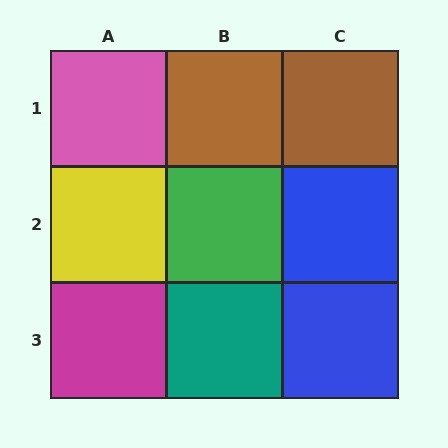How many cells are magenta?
1 cell is magenta.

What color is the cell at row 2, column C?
Blue.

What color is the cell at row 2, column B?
Green.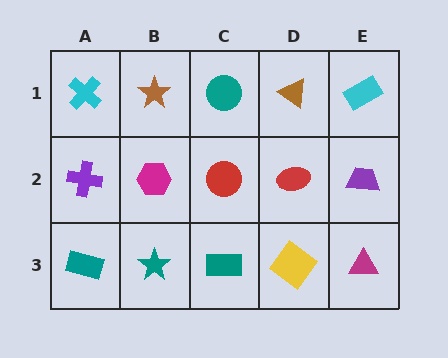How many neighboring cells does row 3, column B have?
3.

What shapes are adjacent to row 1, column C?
A red circle (row 2, column C), a brown star (row 1, column B), a brown triangle (row 1, column D).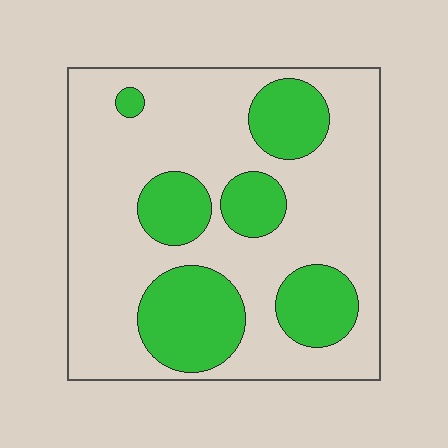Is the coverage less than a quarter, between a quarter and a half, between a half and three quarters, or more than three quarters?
Between a quarter and a half.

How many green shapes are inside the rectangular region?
6.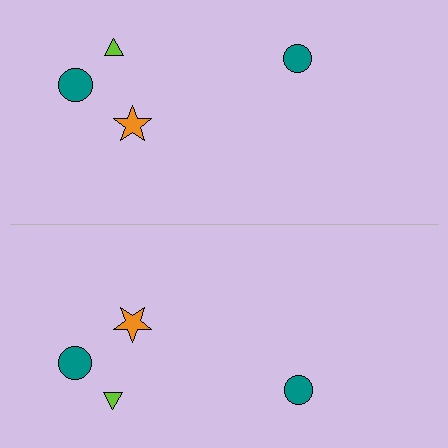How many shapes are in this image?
There are 8 shapes in this image.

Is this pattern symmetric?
Yes, this pattern has bilateral (reflection) symmetry.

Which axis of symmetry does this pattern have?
The pattern has a horizontal axis of symmetry running through the center of the image.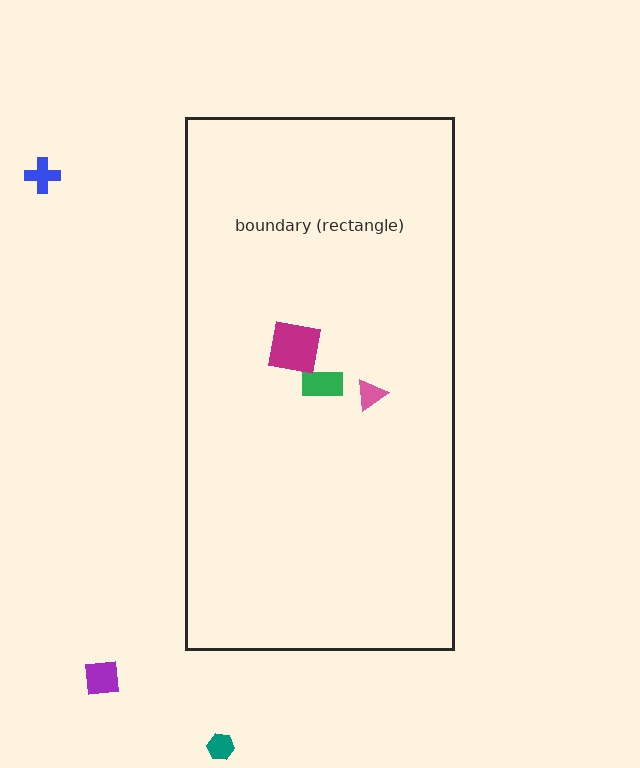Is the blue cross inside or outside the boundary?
Outside.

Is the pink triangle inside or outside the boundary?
Inside.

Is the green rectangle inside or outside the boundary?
Inside.